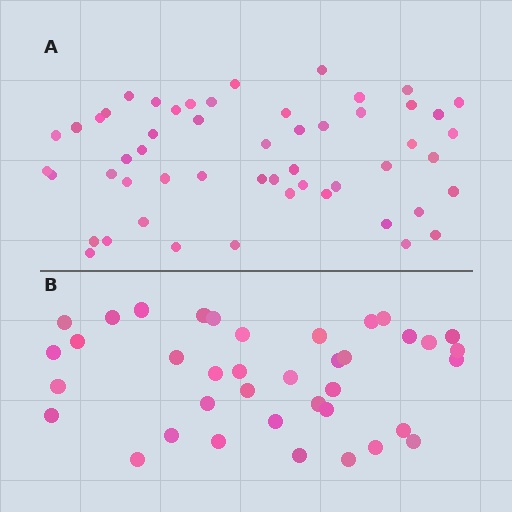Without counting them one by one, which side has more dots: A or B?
Region A (the top region) has more dots.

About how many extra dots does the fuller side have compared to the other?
Region A has approximately 15 more dots than region B.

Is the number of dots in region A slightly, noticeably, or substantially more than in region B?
Region A has noticeably more, but not dramatically so. The ratio is roughly 1.4 to 1.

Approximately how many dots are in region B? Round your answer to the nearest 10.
About 40 dots. (The exact count is 38, which rounds to 40.)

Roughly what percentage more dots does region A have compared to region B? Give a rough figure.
About 40% more.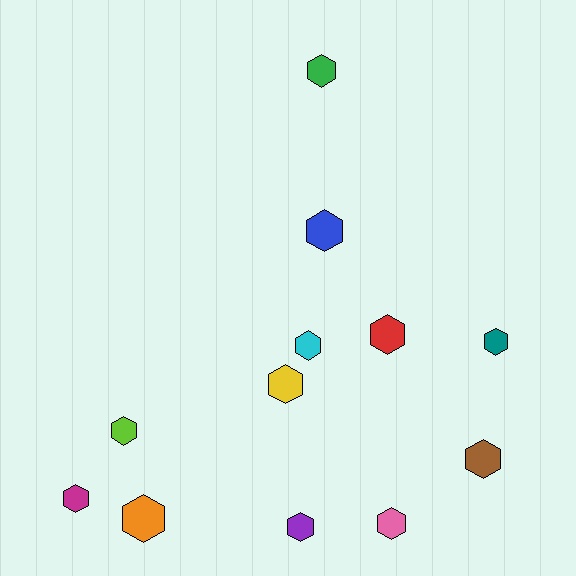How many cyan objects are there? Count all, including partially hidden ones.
There is 1 cyan object.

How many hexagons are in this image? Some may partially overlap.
There are 12 hexagons.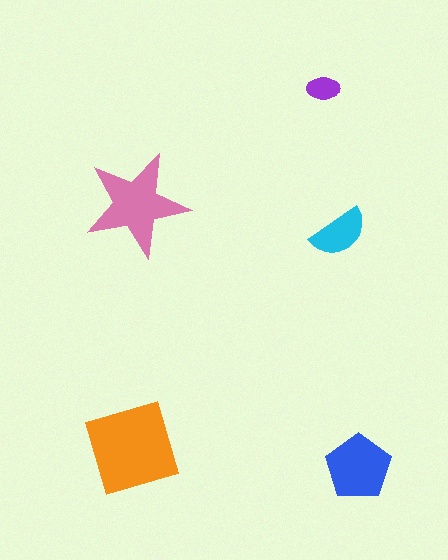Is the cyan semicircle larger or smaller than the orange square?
Smaller.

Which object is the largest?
The orange square.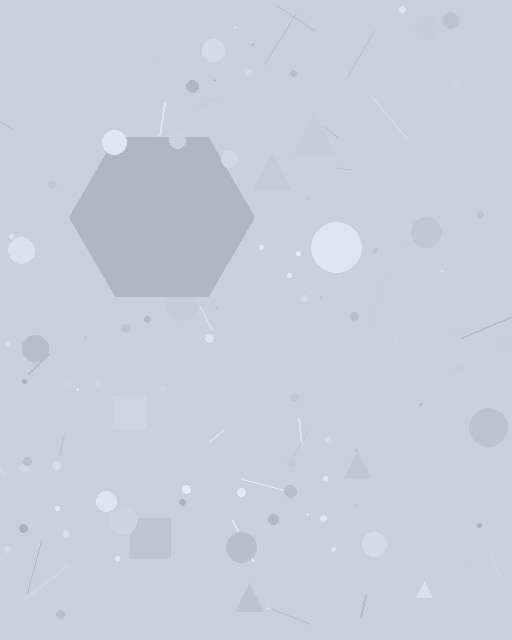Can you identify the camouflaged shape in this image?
The camouflaged shape is a hexagon.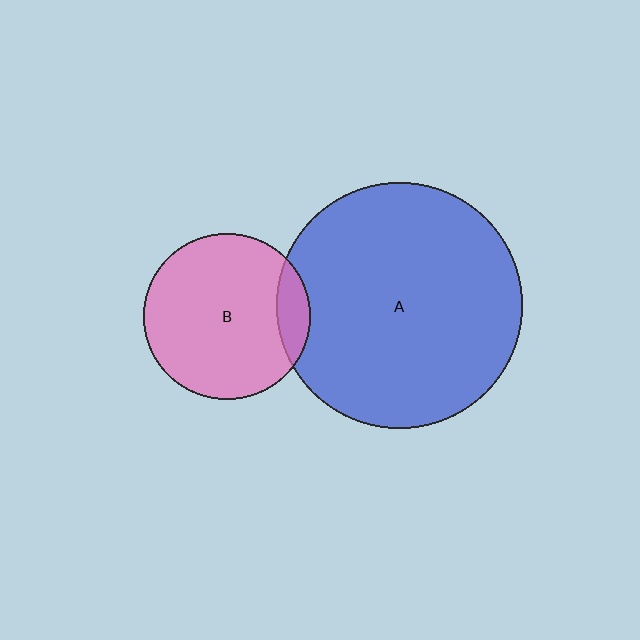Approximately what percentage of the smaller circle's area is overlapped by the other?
Approximately 10%.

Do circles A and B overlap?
Yes.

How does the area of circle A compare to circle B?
Approximately 2.2 times.